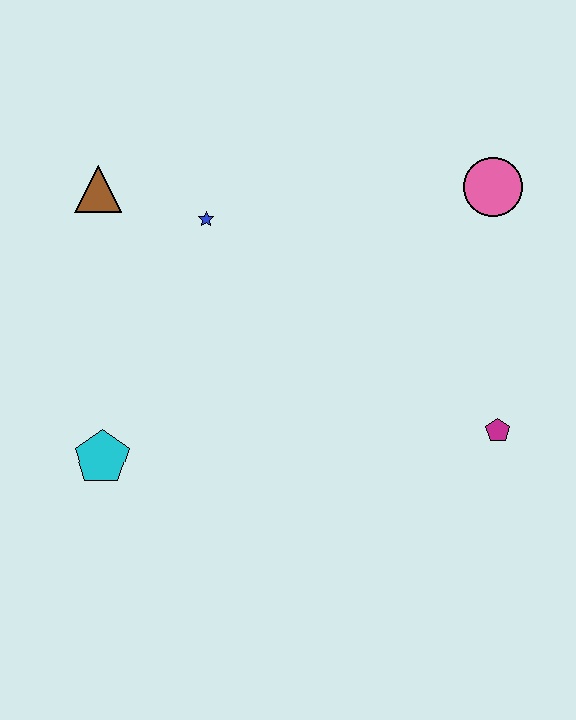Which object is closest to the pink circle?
The magenta pentagon is closest to the pink circle.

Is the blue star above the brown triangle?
No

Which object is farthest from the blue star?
The magenta pentagon is farthest from the blue star.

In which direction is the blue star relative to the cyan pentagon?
The blue star is above the cyan pentagon.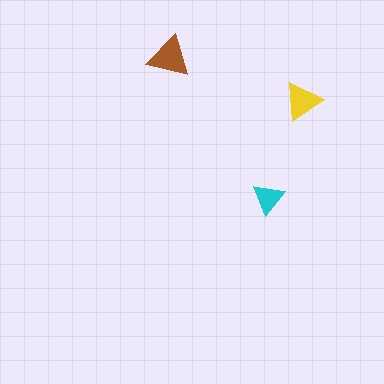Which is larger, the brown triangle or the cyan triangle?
The brown one.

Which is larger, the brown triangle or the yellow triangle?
The brown one.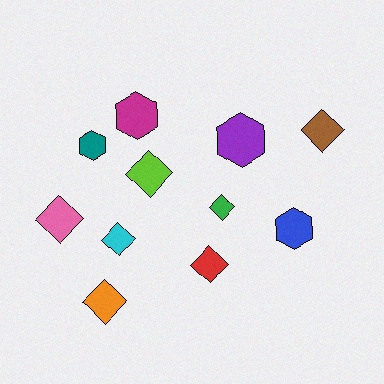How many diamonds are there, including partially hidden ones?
There are 7 diamonds.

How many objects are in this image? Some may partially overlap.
There are 11 objects.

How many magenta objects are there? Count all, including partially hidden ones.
There is 1 magenta object.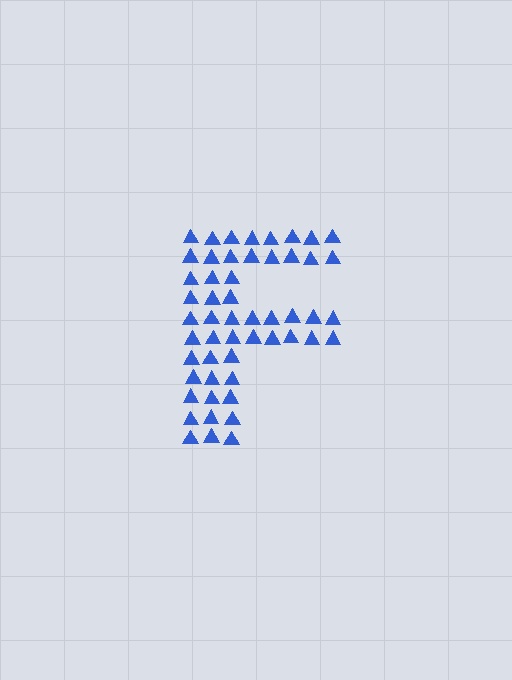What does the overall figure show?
The overall figure shows the letter F.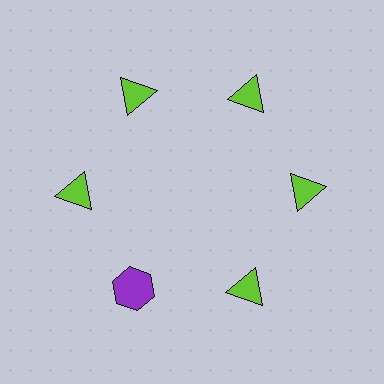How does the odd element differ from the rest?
It differs in both color (purple instead of lime) and shape (hexagon instead of triangle).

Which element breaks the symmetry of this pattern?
The purple hexagon at roughly the 7 o'clock position breaks the symmetry. All other shapes are lime triangles.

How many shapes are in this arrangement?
There are 6 shapes arranged in a ring pattern.